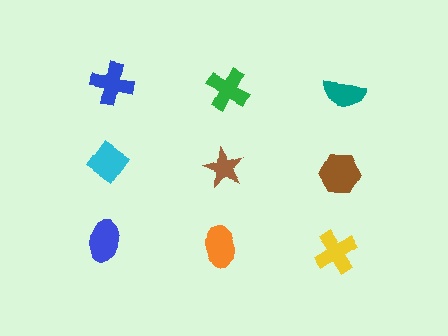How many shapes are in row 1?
3 shapes.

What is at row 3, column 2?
An orange ellipse.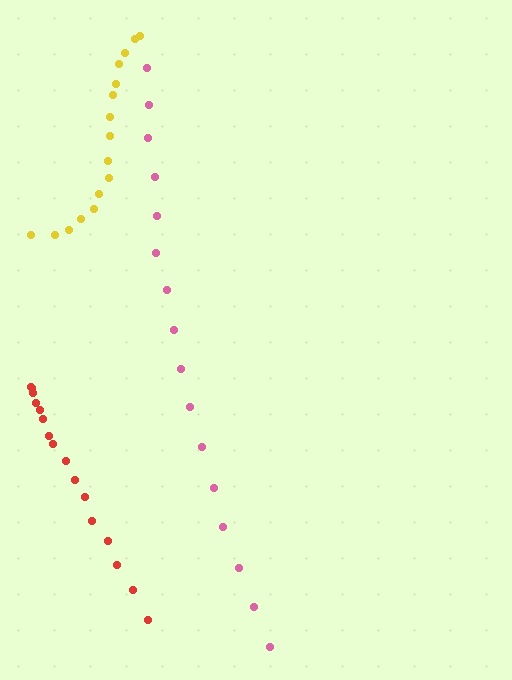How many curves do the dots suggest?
There are 3 distinct paths.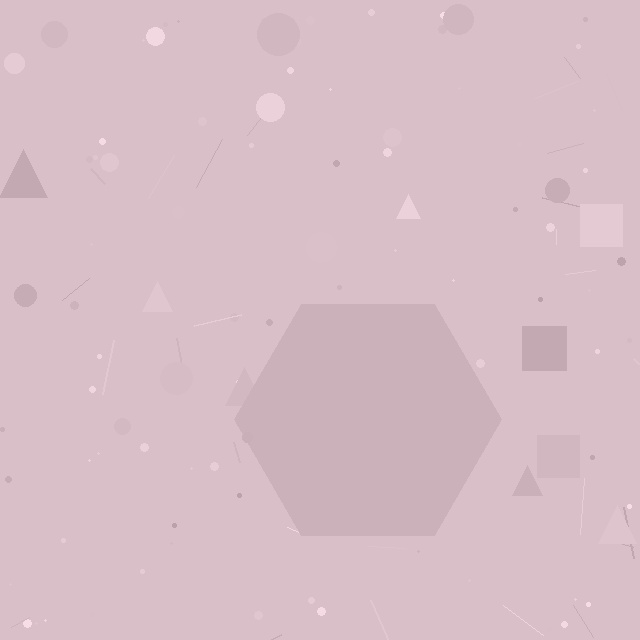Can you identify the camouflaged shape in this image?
The camouflaged shape is a hexagon.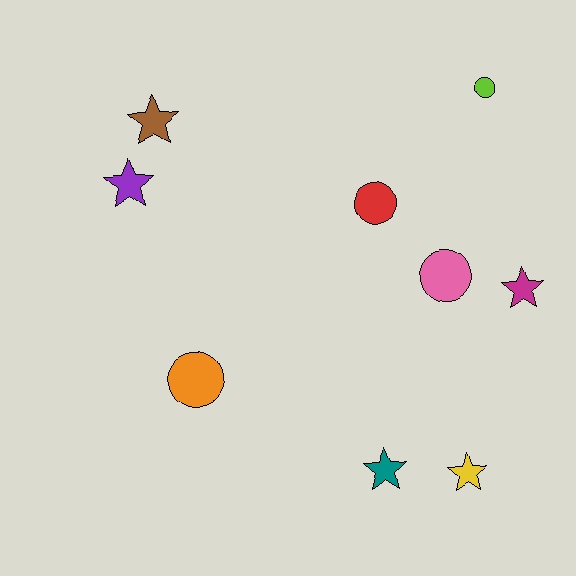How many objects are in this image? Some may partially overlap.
There are 9 objects.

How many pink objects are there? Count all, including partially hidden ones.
There is 1 pink object.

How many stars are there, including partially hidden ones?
There are 5 stars.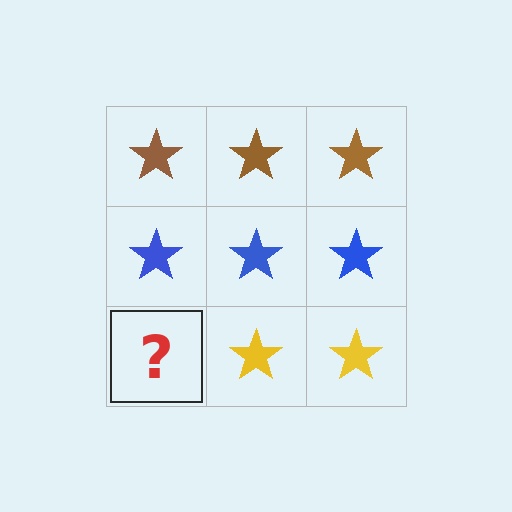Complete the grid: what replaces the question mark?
The question mark should be replaced with a yellow star.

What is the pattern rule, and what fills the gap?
The rule is that each row has a consistent color. The gap should be filled with a yellow star.